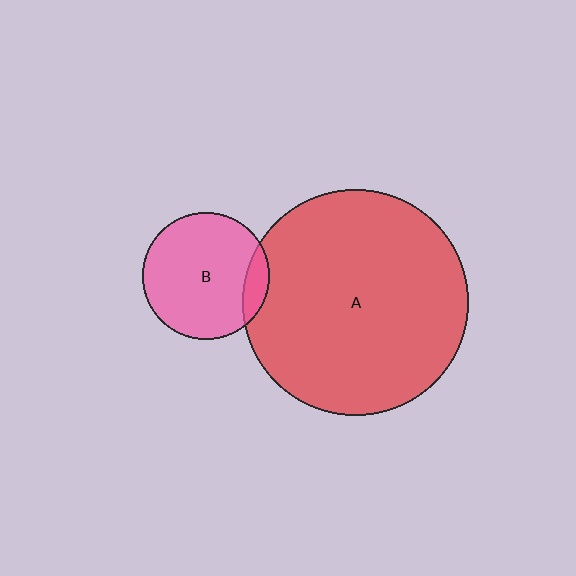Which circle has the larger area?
Circle A (red).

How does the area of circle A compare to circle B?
Approximately 3.1 times.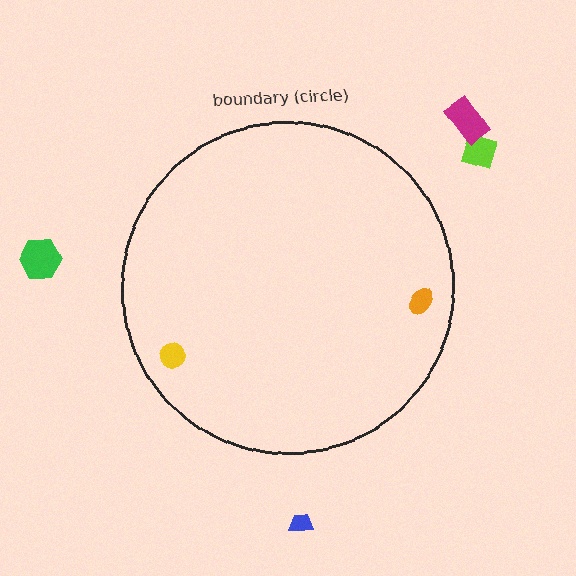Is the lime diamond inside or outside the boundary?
Outside.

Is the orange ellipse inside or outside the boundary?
Inside.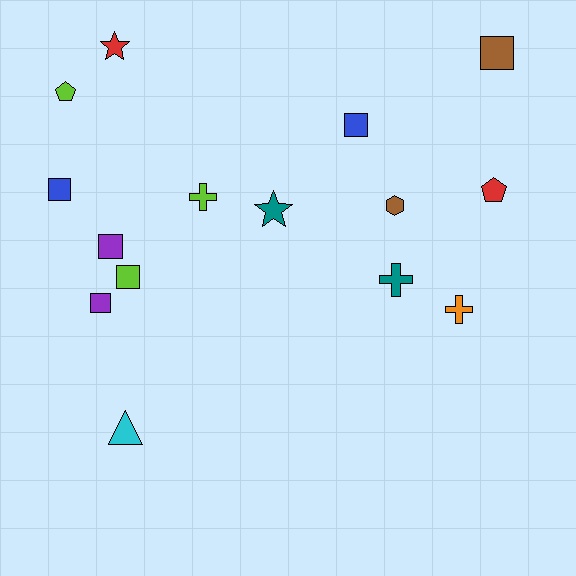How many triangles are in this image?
There is 1 triangle.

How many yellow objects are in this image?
There are no yellow objects.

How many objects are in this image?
There are 15 objects.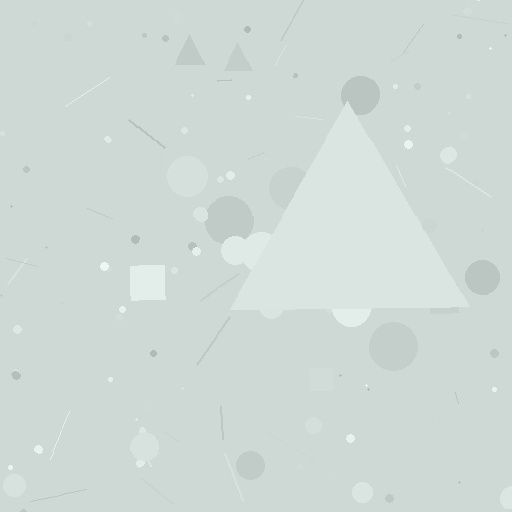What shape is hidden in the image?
A triangle is hidden in the image.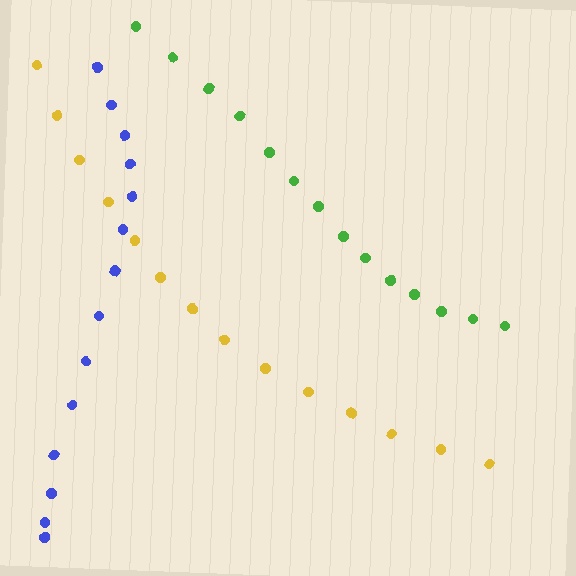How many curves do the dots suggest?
There are 3 distinct paths.